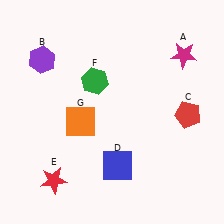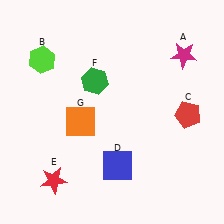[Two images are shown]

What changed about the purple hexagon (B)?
In Image 1, B is purple. In Image 2, it changed to lime.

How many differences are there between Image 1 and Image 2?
There is 1 difference between the two images.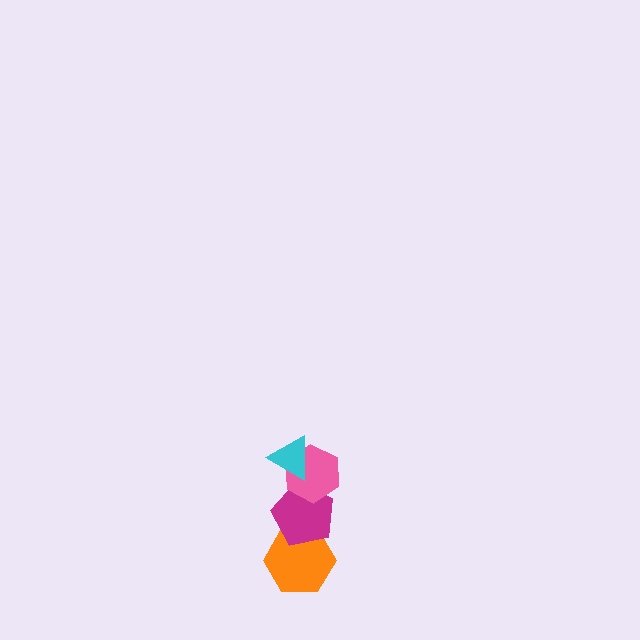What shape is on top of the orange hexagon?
The magenta pentagon is on top of the orange hexagon.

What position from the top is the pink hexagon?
The pink hexagon is 2nd from the top.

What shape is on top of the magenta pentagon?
The pink hexagon is on top of the magenta pentagon.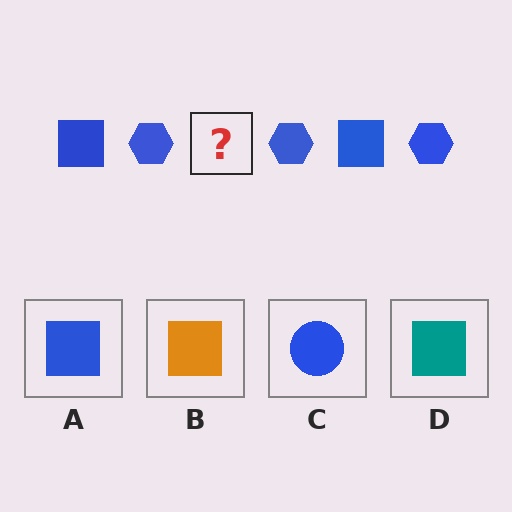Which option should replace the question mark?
Option A.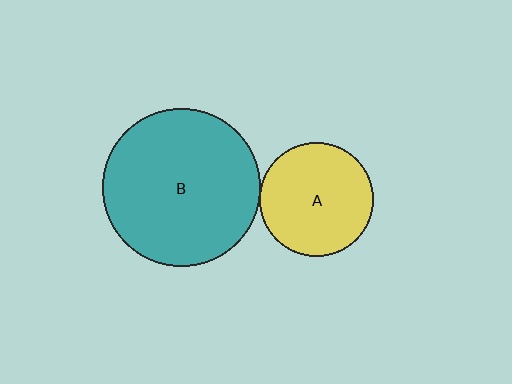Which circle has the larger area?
Circle B (teal).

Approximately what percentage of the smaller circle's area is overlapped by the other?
Approximately 5%.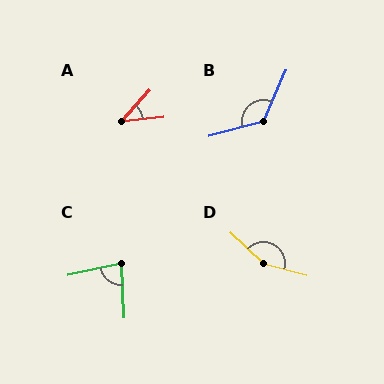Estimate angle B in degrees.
Approximately 129 degrees.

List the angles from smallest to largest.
A (41°), C (80°), B (129°), D (152°).